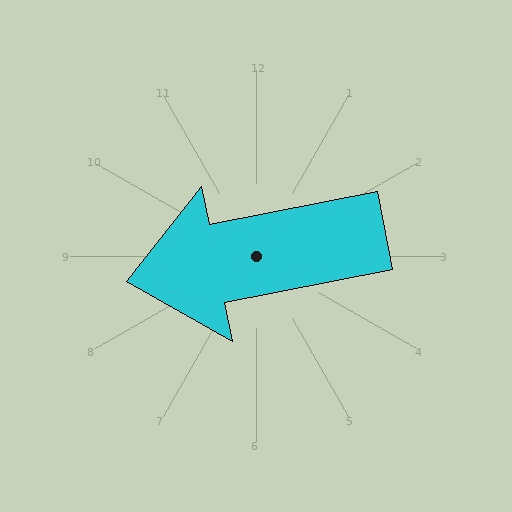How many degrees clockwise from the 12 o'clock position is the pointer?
Approximately 259 degrees.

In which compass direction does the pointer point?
West.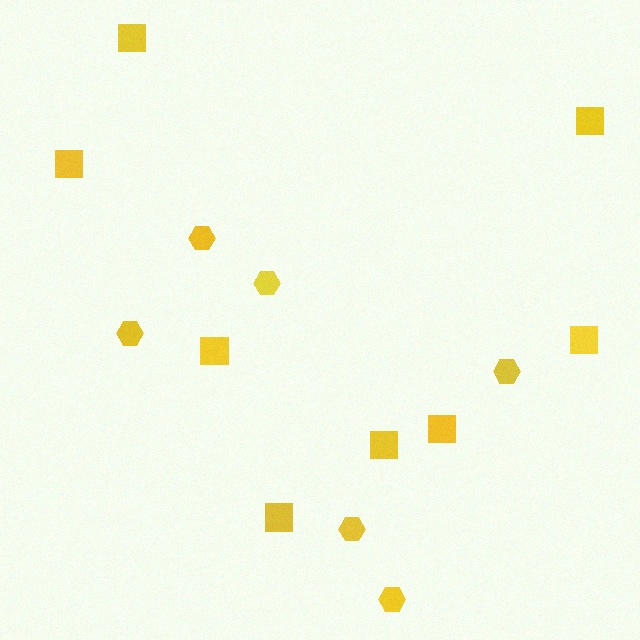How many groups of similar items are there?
There are 2 groups: one group of hexagons (6) and one group of squares (8).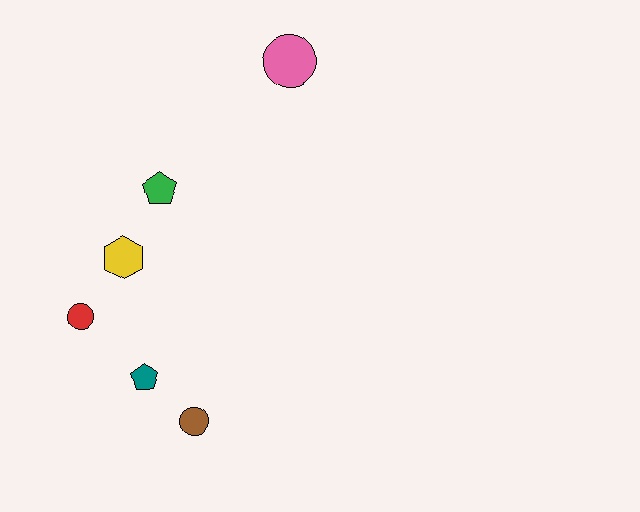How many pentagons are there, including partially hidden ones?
There are 2 pentagons.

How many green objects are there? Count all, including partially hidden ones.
There is 1 green object.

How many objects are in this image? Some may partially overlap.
There are 6 objects.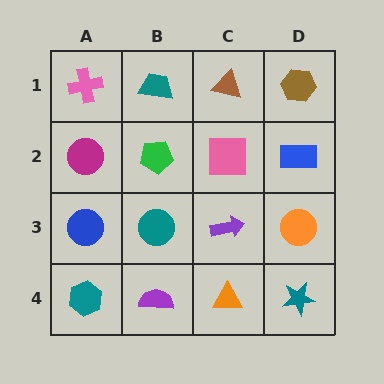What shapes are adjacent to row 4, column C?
A purple arrow (row 3, column C), a purple semicircle (row 4, column B), a teal star (row 4, column D).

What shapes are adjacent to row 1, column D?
A blue rectangle (row 2, column D), a brown triangle (row 1, column C).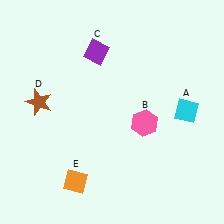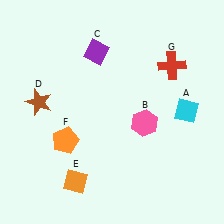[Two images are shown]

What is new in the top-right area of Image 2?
A red cross (G) was added in the top-right area of Image 2.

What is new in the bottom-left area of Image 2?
An orange pentagon (F) was added in the bottom-left area of Image 2.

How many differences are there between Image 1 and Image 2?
There are 2 differences between the two images.